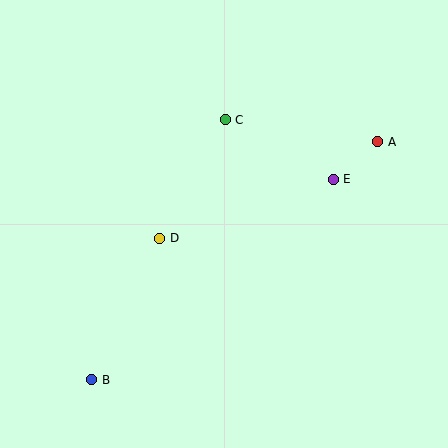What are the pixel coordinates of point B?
Point B is at (92, 380).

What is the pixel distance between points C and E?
The distance between C and E is 123 pixels.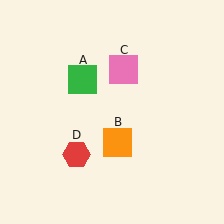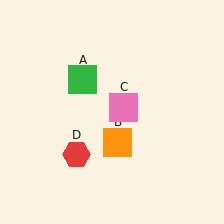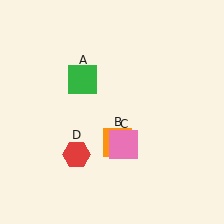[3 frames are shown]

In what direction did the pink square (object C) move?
The pink square (object C) moved down.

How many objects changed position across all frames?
1 object changed position: pink square (object C).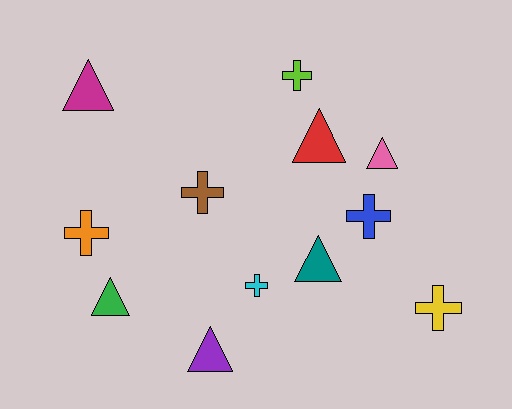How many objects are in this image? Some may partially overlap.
There are 12 objects.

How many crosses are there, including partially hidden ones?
There are 6 crosses.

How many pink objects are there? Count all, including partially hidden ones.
There is 1 pink object.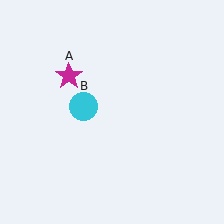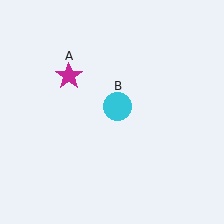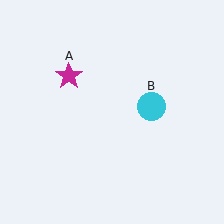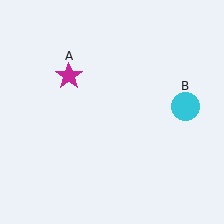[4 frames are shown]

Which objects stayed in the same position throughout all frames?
Magenta star (object A) remained stationary.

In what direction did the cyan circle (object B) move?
The cyan circle (object B) moved right.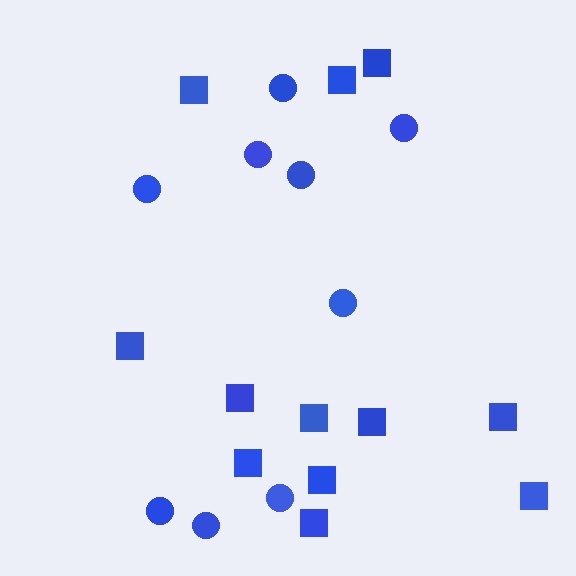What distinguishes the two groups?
There are 2 groups: one group of circles (9) and one group of squares (12).